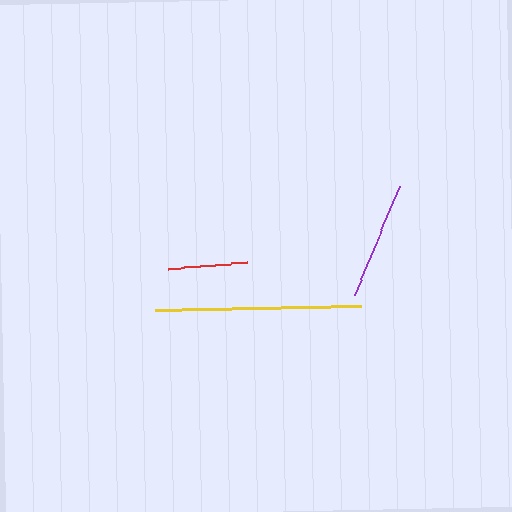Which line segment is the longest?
The yellow line is the longest at approximately 206 pixels.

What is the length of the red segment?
The red segment is approximately 80 pixels long.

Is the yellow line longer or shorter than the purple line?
The yellow line is longer than the purple line.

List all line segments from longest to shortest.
From longest to shortest: yellow, purple, red.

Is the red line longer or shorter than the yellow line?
The yellow line is longer than the red line.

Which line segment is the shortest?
The red line is the shortest at approximately 80 pixels.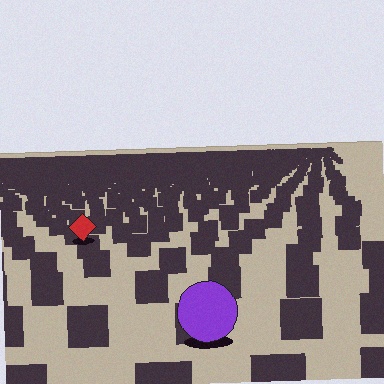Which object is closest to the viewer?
The purple circle is closest. The texture marks near it are larger and more spread out.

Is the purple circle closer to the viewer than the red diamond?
Yes. The purple circle is closer — you can tell from the texture gradient: the ground texture is coarser near it.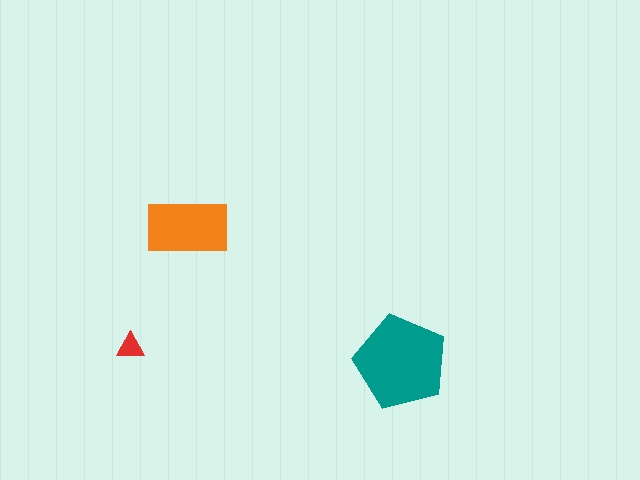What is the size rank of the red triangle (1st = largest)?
3rd.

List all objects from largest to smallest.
The teal pentagon, the orange rectangle, the red triangle.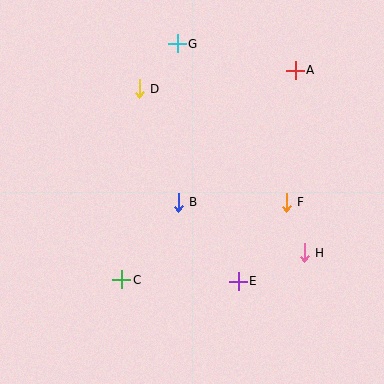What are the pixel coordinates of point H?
Point H is at (304, 253).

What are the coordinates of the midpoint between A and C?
The midpoint between A and C is at (209, 175).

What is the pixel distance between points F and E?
The distance between F and E is 93 pixels.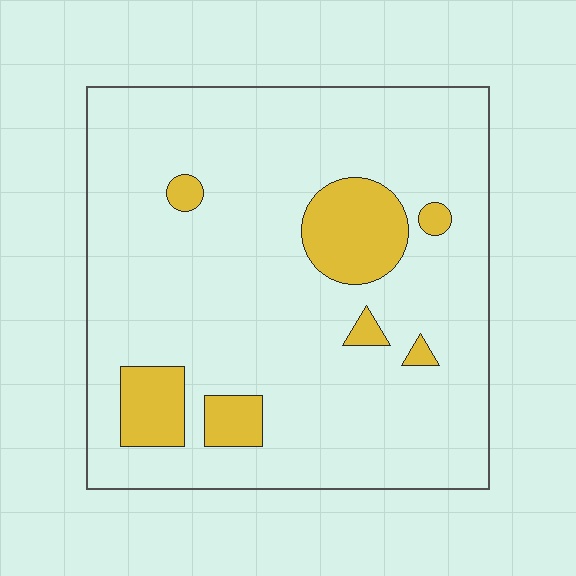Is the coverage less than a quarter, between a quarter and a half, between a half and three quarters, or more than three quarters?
Less than a quarter.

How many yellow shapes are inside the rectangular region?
7.